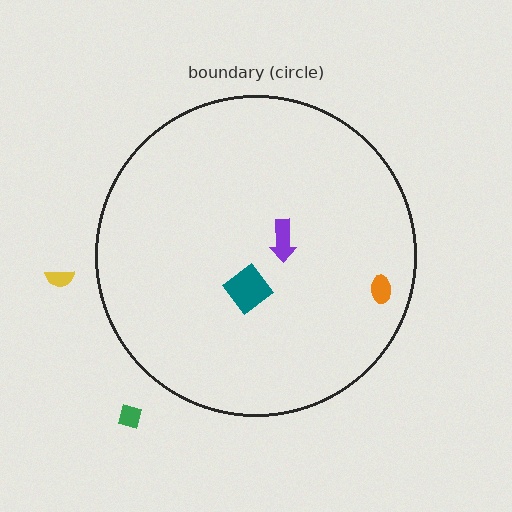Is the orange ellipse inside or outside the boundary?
Inside.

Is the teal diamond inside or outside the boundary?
Inside.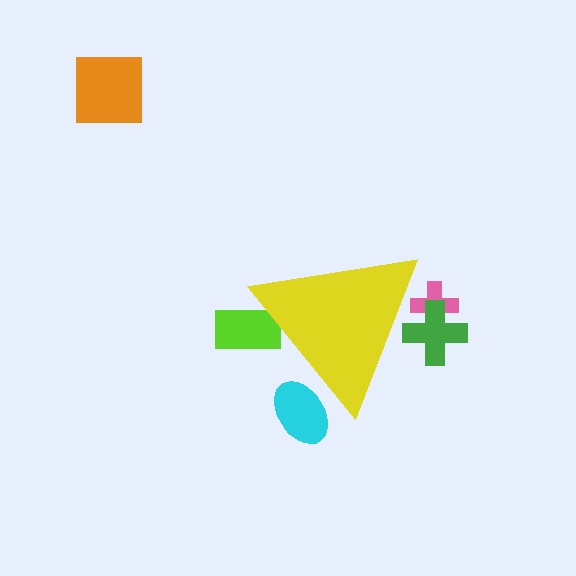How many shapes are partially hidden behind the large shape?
4 shapes are partially hidden.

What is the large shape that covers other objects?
A yellow triangle.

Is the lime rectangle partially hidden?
Yes, the lime rectangle is partially hidden behind the yellow triangle.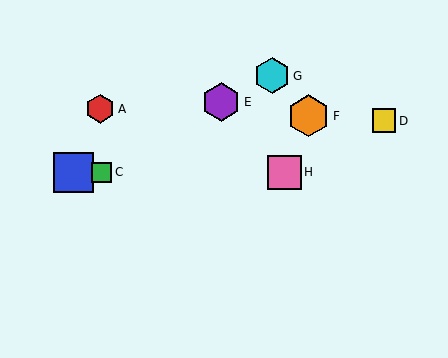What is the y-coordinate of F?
Object F is at y≈116.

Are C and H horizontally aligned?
Yes, both are at y≈172.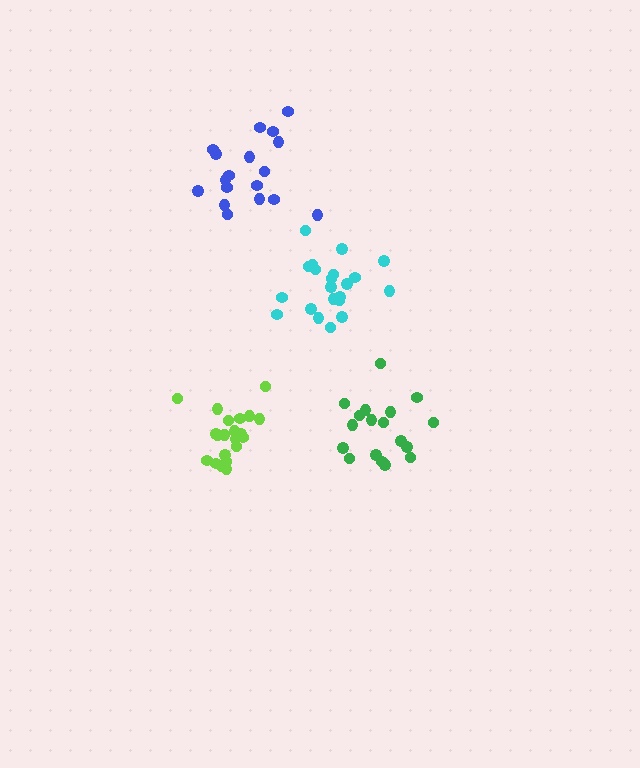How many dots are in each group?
Group 1: 21 dots, Group 2: 21 dots, Group 3: 18 dots, Group 4: 18 dots (78 total).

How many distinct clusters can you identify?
There are 4 distinct clusters.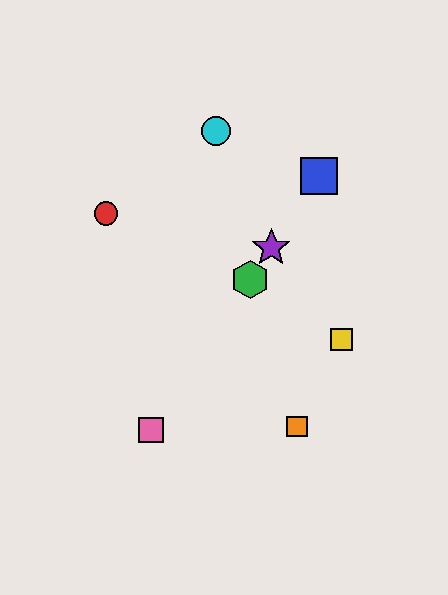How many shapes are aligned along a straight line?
4 shapes (the blue square, the green hexagon, the purple star, the pink square) are aligned along a straight line.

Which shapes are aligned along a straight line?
The blue square, the green hexagon, the purple star, the pink square are aligned along a straight line.